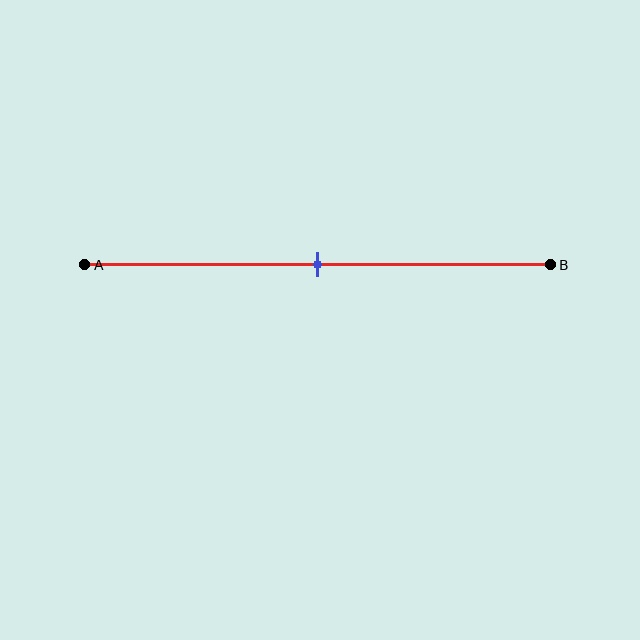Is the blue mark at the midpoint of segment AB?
Yes, the mark is approximately at the midpoint.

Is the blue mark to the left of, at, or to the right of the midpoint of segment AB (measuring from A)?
The blue mark is approximately at the midpoint of segment AB.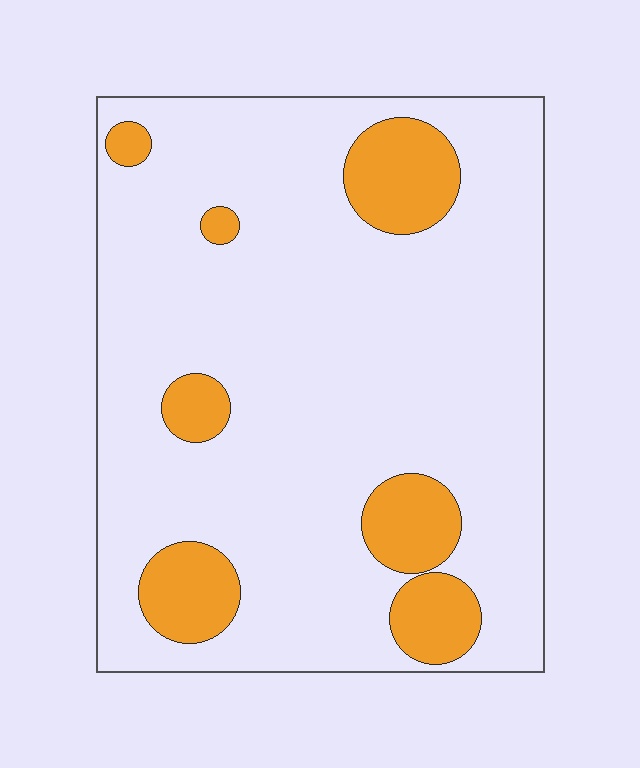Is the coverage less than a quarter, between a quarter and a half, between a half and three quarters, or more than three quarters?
Less than a quarter.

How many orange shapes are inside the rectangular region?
7.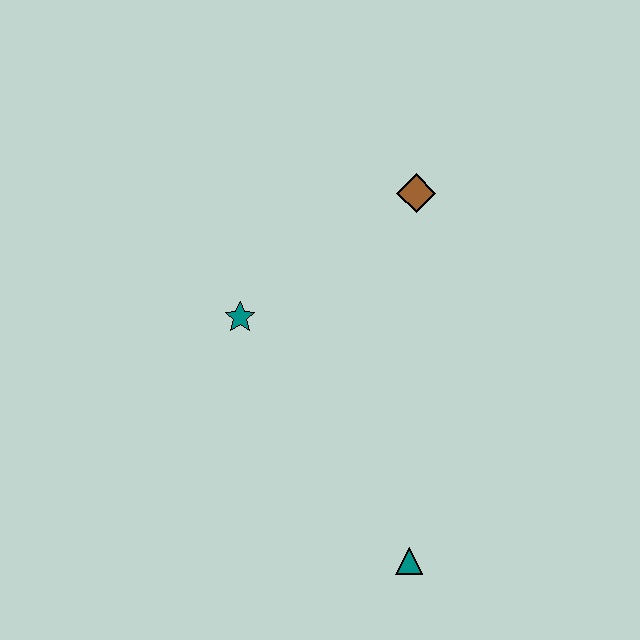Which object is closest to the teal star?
The brown diamond is closest to the teal star.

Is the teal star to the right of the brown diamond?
No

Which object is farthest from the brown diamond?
The teal triangle is farthest from the brown diamond.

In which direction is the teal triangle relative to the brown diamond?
The teal triangle is below the brown diamond.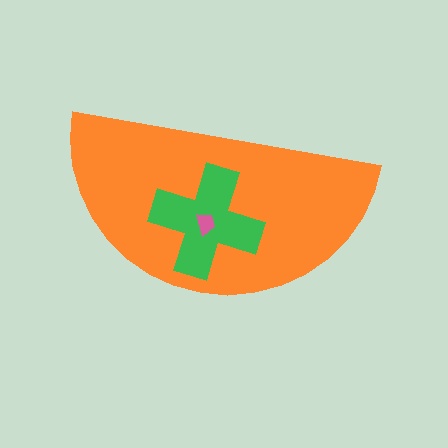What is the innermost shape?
The pink trapezoid.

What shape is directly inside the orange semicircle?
The green cross.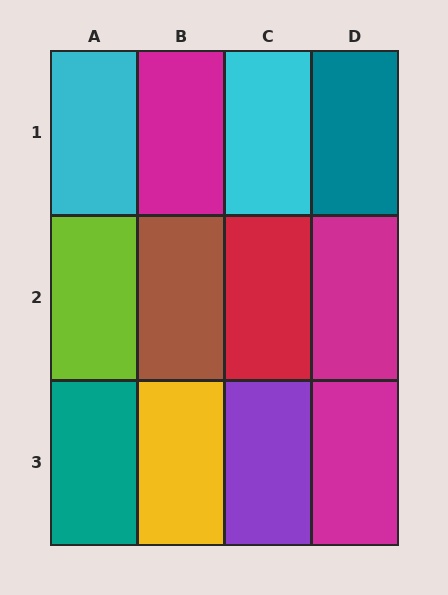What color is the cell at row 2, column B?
Brown.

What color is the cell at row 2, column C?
Red.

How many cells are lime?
1 cell is lime.